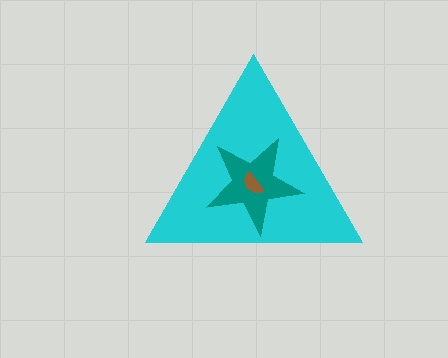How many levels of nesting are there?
3.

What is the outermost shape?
The cyan triangle.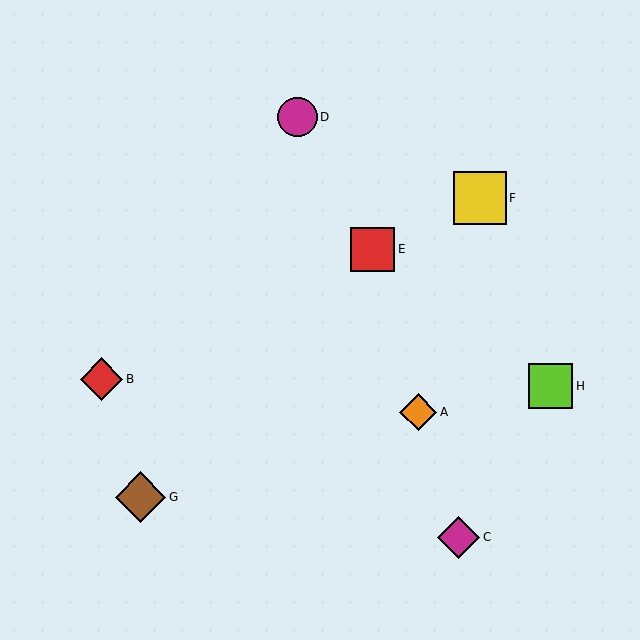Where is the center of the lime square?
The center of the lime square is at (551, 386).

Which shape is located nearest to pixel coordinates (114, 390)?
The red diamond (labeled B) at (102, 379) is nearest to that location.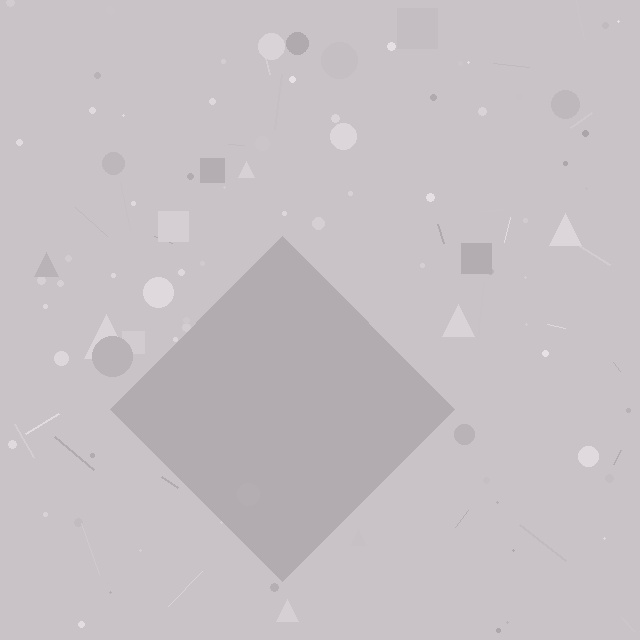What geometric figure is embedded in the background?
A diamond is embedded in the background.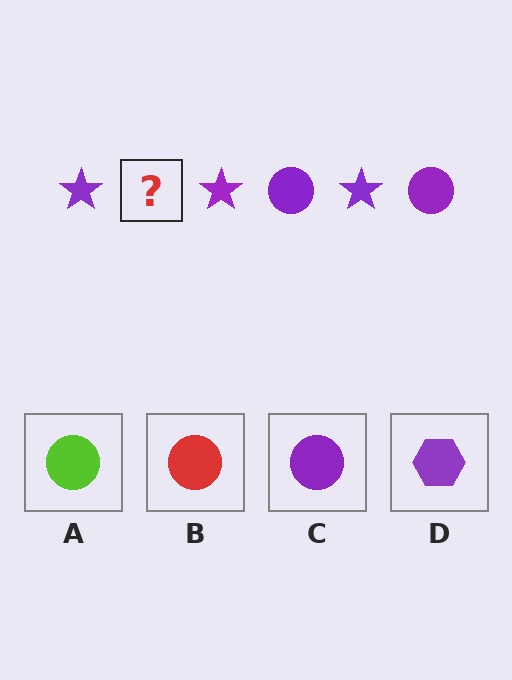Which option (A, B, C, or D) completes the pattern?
C.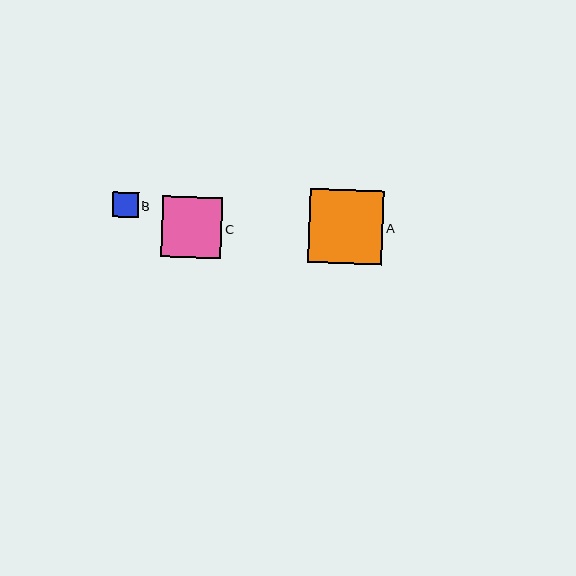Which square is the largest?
Square A is the largest with a size of approximately 74 pixels.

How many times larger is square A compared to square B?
Square A is approximately 3.0 times the size of square B.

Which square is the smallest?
Square B is the smallest with a size of approximately 25 pixels.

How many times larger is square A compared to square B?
Square A is approximately 3.0 times the size of square B.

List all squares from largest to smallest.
From largest to smallest: A, C, B.